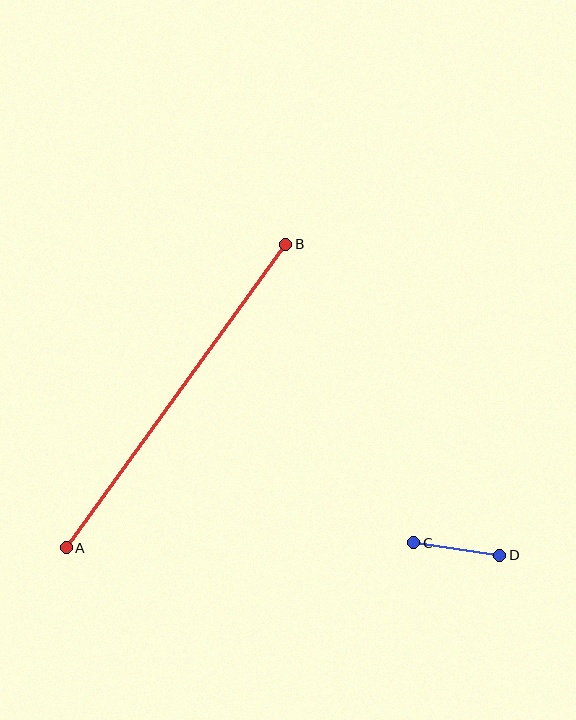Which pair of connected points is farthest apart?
Points A and B are farthest apart.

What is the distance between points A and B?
The distance is approximately 375 pixels.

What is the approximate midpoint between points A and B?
The midpoint is at approximately (176, 396) pixels.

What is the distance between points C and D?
The distance is approximately 87 pixels.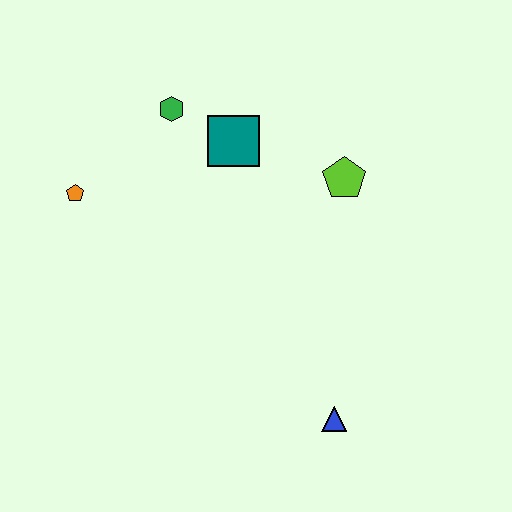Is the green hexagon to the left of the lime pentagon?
Yes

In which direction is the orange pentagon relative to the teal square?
The orange pentagon is to the left of the teal square.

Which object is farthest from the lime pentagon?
The orange pentagon is farthest from the lime pentagon.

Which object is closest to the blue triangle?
The lime pentagon is closest to the blue triangle.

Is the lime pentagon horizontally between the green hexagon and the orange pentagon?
No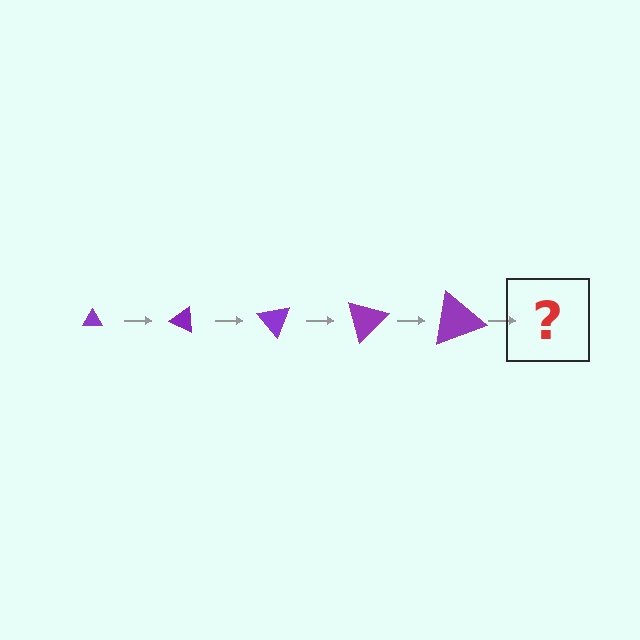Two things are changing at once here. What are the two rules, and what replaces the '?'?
The two rules are that the triangle grows larger each step and it rotates 25 degrees each step. The '?' should be a triangle, larger than the previous one and rotated 125 degrees from the start.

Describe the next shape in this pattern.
It should be a triangle, larger than the previous one and rotated 125 degrees from the start.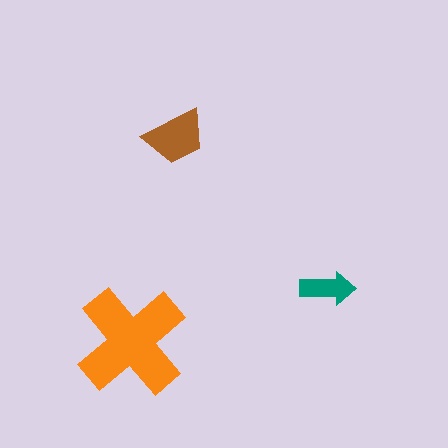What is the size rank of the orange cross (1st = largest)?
1st.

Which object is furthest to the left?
The orange cross is leftmost.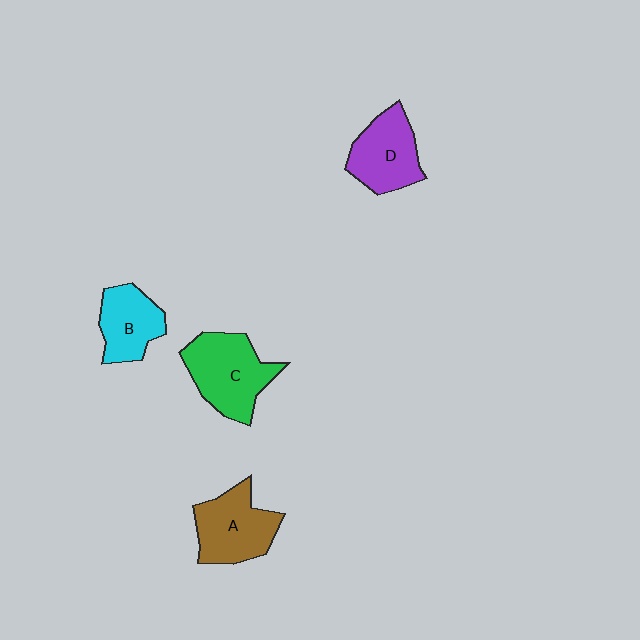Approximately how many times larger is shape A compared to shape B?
Approximately 1.3 times.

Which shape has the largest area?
Shape C (green).